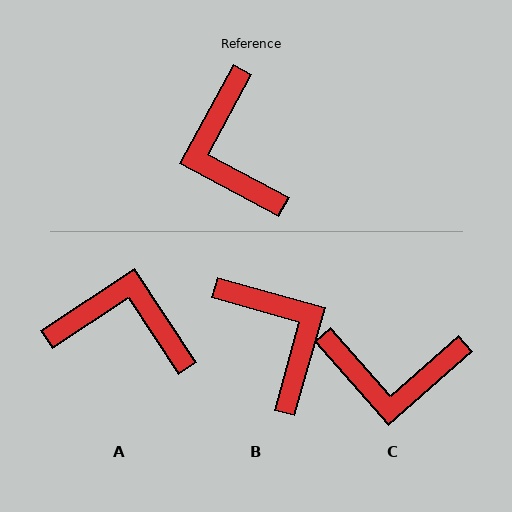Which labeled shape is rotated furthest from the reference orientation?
B, about 168 degrees away.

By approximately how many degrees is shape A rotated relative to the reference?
Approximately 118 degrees clockwise.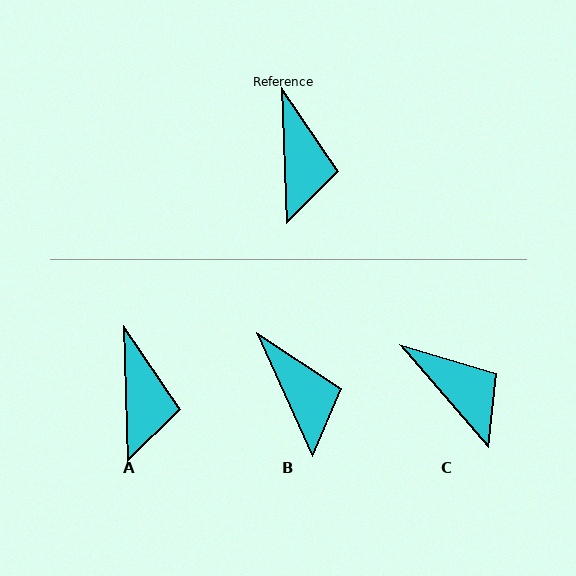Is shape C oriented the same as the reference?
No, it is off by about 39 degrees.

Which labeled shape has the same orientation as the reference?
A.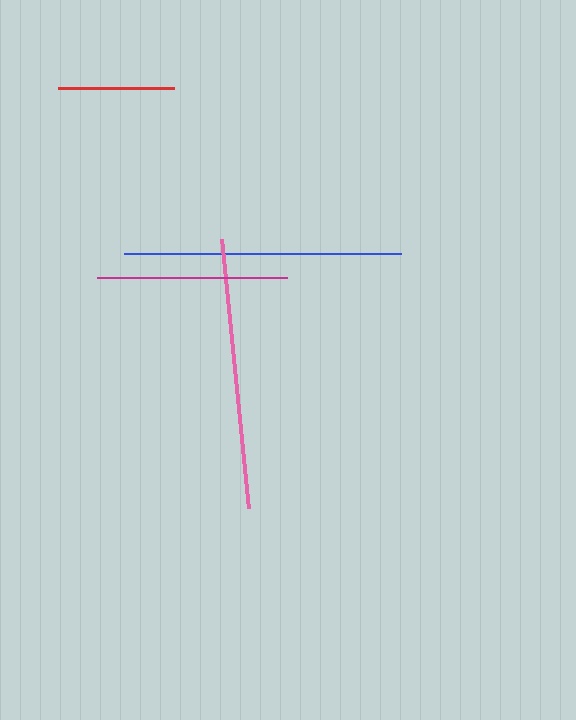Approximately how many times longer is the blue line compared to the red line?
The blue line is approximately 2.4 times the length of the red line.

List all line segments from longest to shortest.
From longest to shortest: blue, pink, magenta, red.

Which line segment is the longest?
The blue line is the longest at approximately 277 pixels.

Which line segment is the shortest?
The red line is the shortest at approximately 116 pixels.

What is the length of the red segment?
The red segment is approximately 116 pixels long.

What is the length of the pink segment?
The pink segment is approximately 270 pixels long.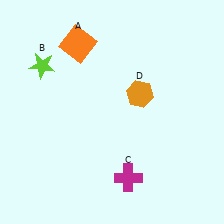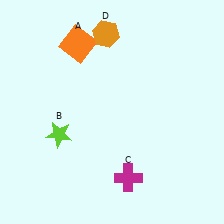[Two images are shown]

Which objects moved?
The objects that moved are: the lime star (B), the orange hexagon (D).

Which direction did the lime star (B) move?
The lime star (B) moved down.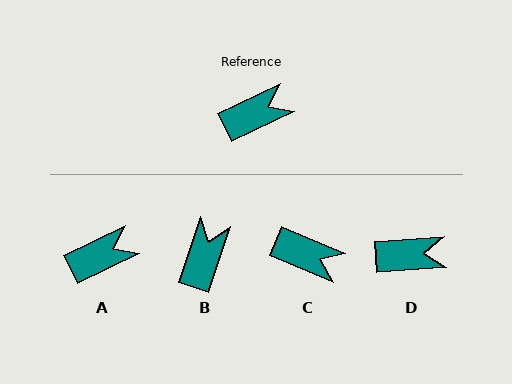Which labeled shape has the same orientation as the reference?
A.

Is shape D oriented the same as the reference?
No, it is off by about 22 degrees.